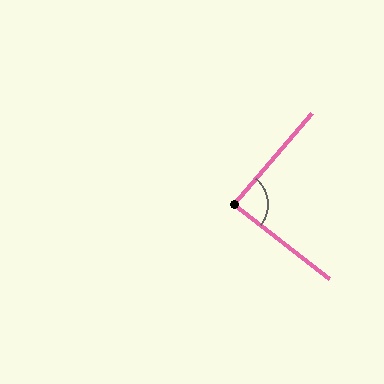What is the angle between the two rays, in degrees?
Approximately 88 degrees.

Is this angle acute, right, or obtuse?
It is approximately a right angle.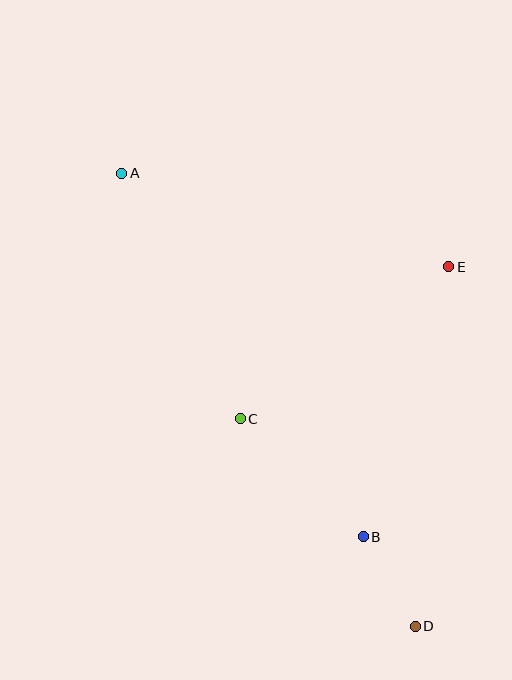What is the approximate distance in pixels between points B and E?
The distance between B and E is approximately 283 pixels.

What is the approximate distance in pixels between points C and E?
The distance between C and E is approximately 258 pixels.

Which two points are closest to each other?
Points B and D are closest to each other.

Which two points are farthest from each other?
Points A and D are farthest from each other.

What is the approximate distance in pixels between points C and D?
The distance between C and D is approximately 272 pixels.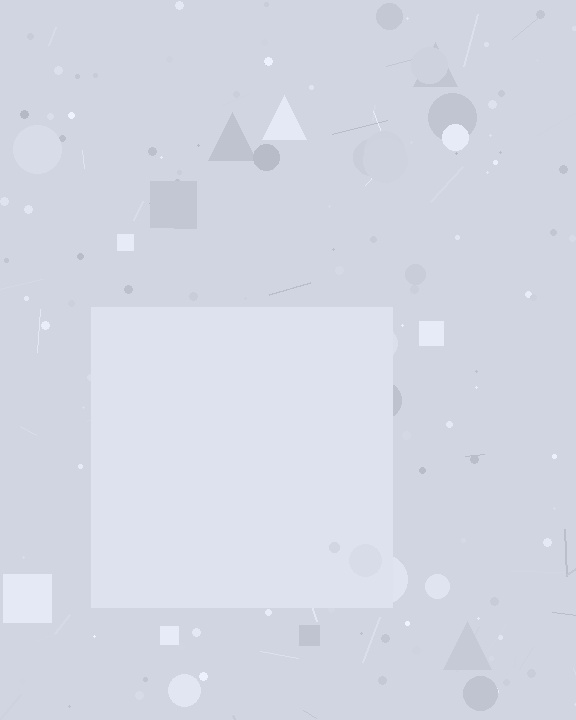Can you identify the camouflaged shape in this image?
The camouflaged shape is a square.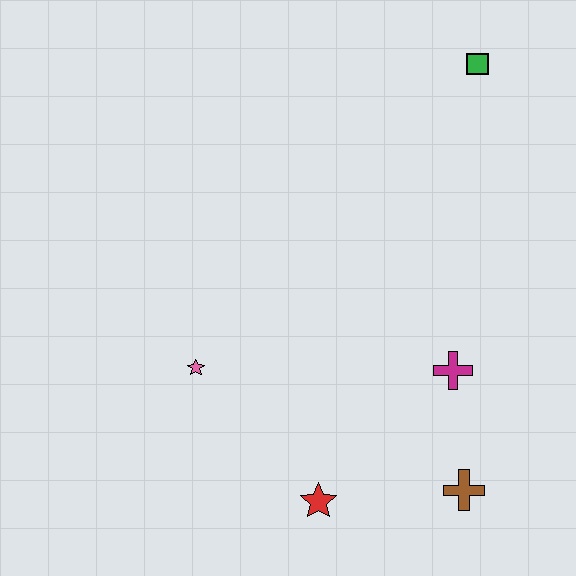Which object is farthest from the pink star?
The green square is farthest from the pink star.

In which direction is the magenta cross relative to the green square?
The magenta cross is below the green square.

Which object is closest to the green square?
The magenta cross is closest to the green square.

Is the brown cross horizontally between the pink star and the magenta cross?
No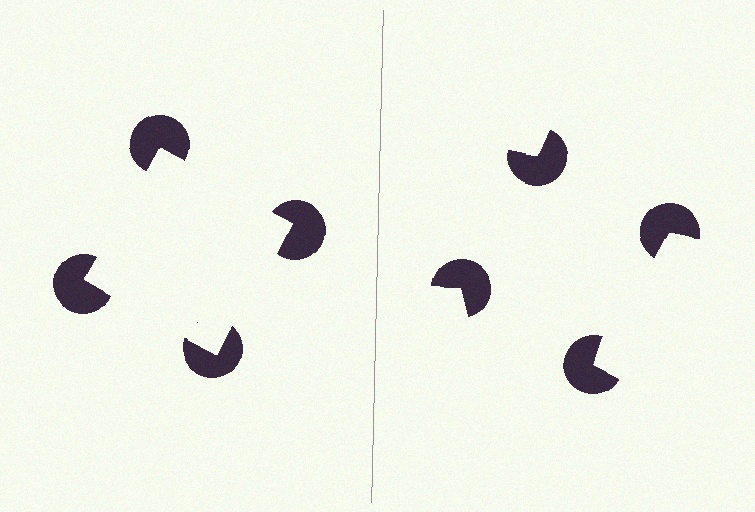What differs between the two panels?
The pac-man discs are positioned identically on both sides; only the wedge orientations differ. On the left they align to a square; on the right they are misaligned.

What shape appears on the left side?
An illusory square.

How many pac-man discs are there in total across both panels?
8 — 4 on each side.